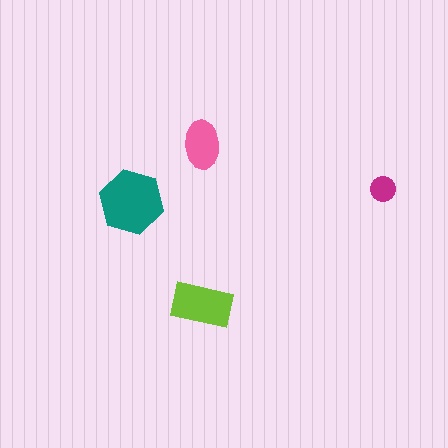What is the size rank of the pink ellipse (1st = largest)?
3rd.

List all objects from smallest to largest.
The magenta circle, the pink ellipse, the lime rectangle, the teal hexagon.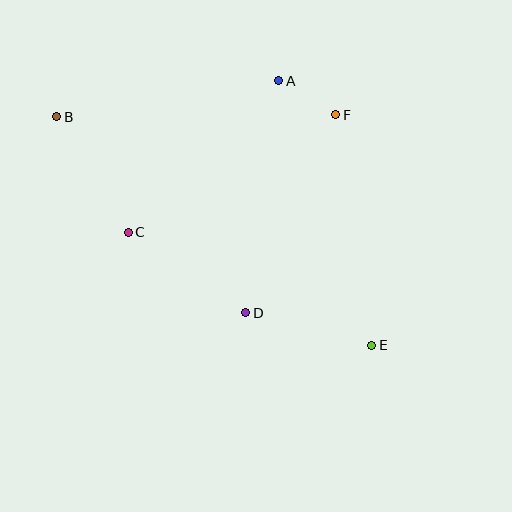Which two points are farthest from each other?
Points B and E are farthest from each other.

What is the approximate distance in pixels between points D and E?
The distance between D and E is approximately 130 pixels.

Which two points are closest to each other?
Points A and F are closest to each other.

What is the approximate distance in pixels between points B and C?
The distance between B and C is approximately 136 pixels.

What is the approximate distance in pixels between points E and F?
The distance between E and F is approximately 233 pixels.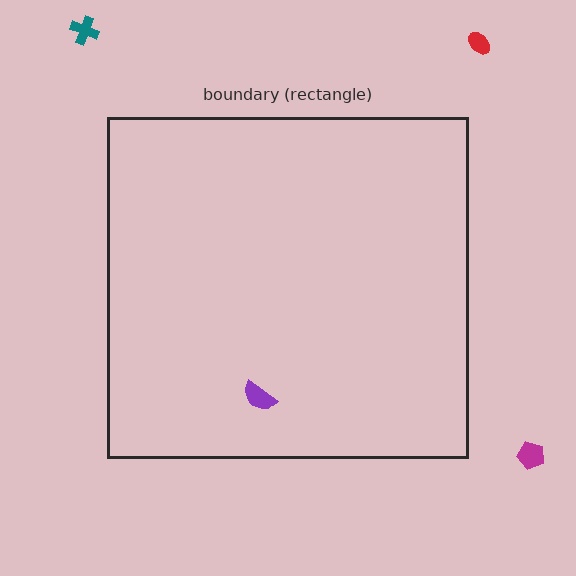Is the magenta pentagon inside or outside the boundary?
Outside.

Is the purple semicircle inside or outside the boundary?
Inside.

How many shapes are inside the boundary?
1 inside, 3 outside.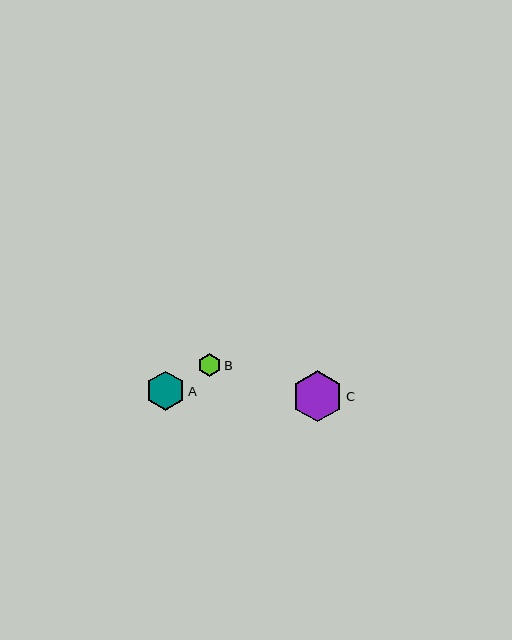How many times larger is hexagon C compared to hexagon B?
Hexagon C is approximately 2.3 times the size of hexagon B.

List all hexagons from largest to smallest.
From largest to smallest: C, A, B.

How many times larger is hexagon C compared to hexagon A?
Hexagon C is approximately 1.3 times the size of hexagon A.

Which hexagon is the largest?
Hexagon C is the largest with a size of approximately 52 pixels.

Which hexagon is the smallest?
Hexagon B is the smallest with a size of approximately 23 pixels.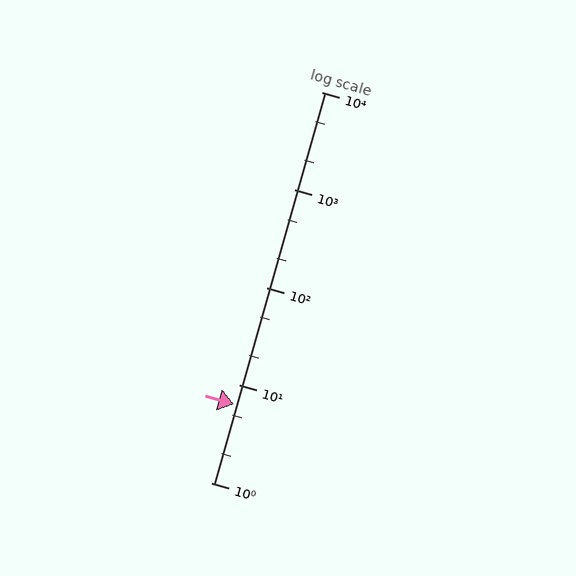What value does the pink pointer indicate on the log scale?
The pointer indicates approximately 6.4.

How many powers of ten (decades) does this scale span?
The scale spans 4 decades, from 1 to 10000.